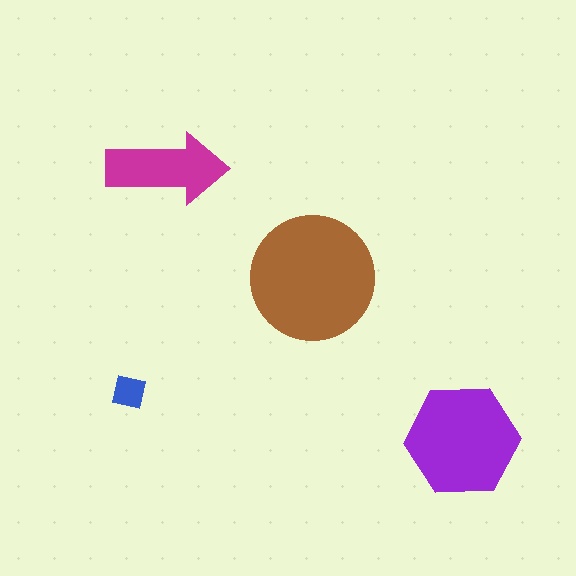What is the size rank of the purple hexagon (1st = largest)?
2nd.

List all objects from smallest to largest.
The blue square, the magenta arrow, the purple hexagon, the brown circle.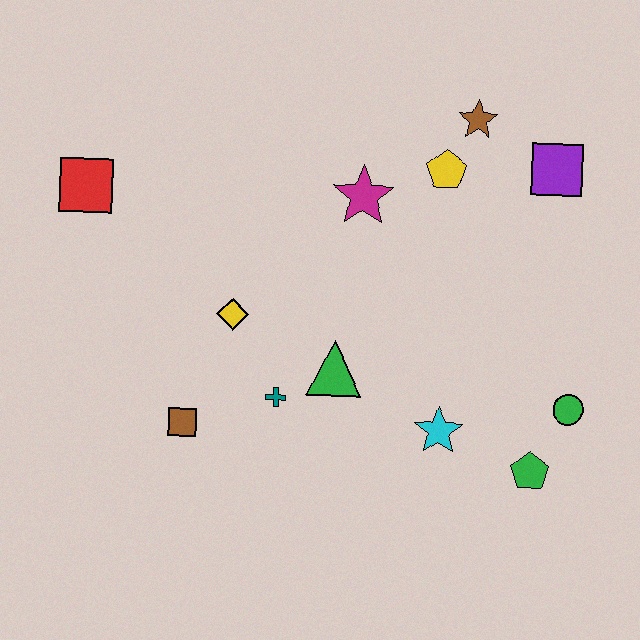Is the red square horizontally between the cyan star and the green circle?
No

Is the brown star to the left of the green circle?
Yes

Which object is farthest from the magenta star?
The green pentagon is farthest from the magenta star.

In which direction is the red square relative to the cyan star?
The red square is to the left of the cyan star.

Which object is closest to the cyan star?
The green pentagon is closest to the cyan star.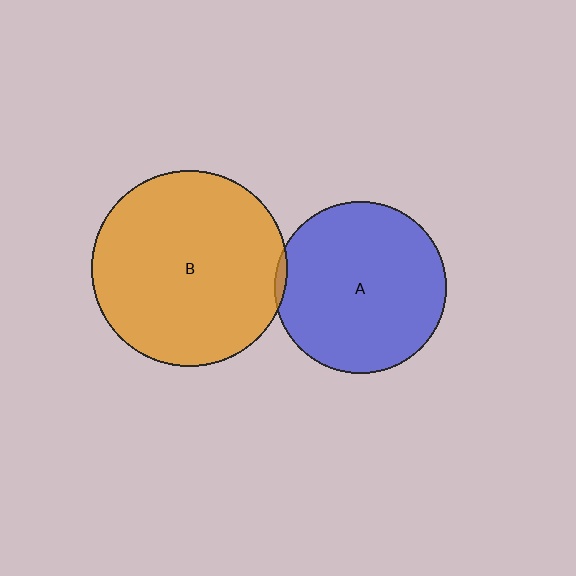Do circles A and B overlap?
Yes.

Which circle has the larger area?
Circle B (orange).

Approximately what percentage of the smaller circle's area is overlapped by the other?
Approximately 5%.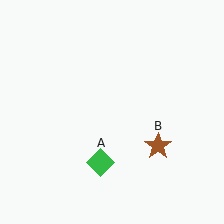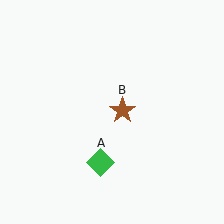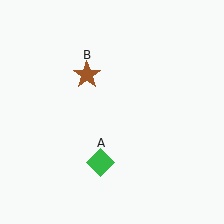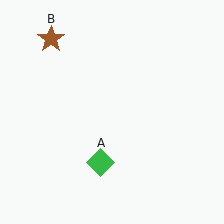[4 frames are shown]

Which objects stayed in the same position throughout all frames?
Green diamond (object A) remained stationary.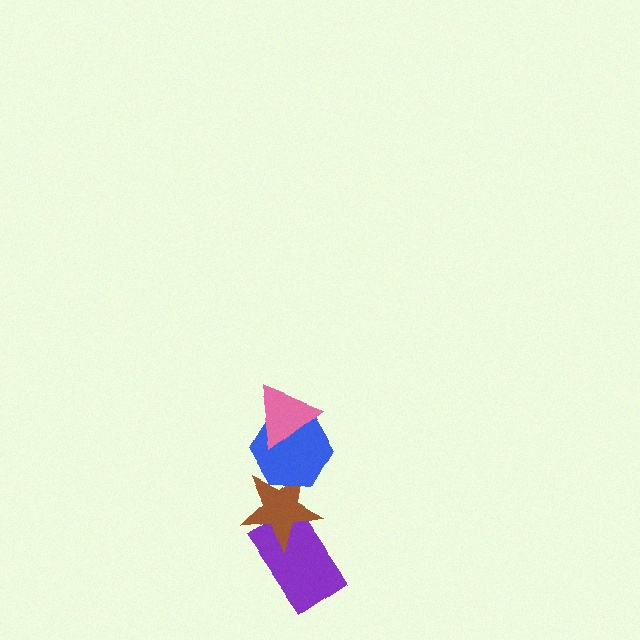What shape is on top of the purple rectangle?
The brown star is on top of the purple rectangle.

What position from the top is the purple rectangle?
The purple rectangle is 4th from the top.